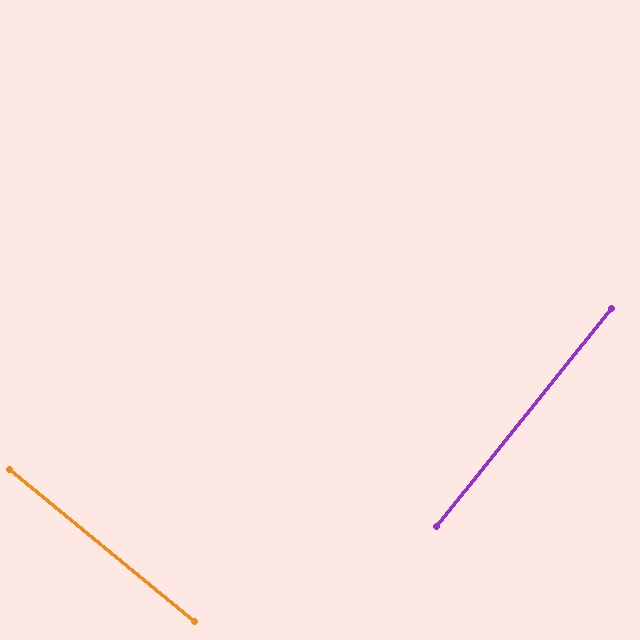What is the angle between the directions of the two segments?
Approximately 89 degrees.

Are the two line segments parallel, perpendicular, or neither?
Perpendicular — they meet at approximately 89°.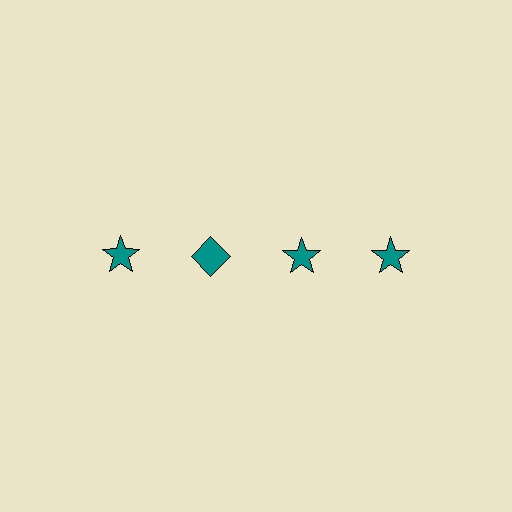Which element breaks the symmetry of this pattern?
The teal diamond in the top row, second from left column breaks the symmetry. All other shapes are teal stars.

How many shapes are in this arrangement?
There are 4 shapes arranged in a grid pattern.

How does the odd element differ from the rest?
It has a different shape: diamond instead of star.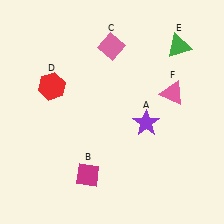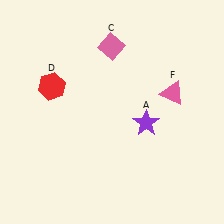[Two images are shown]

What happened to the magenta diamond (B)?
The magenta diamond (B) was removed in Image 2. It was in the bottom-left area of Image 1.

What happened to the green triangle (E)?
The green triangle (E) was removed in Image 2. It was in the top-right area of Image 1.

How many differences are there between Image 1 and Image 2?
There are 2 differences between the two images.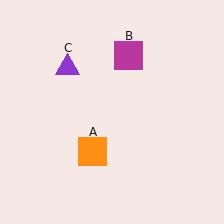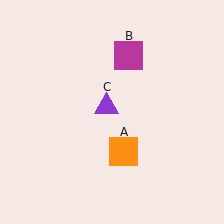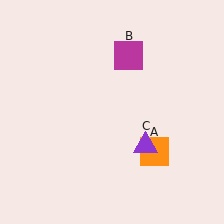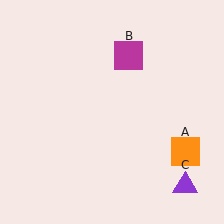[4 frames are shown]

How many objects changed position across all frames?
2 objects changed position: orange square (object A), purple triangle (object C).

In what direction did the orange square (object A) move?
The orange square (object A) moved right.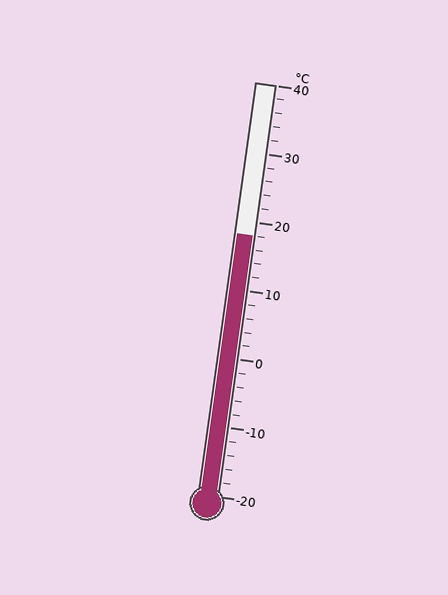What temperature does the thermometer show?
The thermometer shows approximately 18°C.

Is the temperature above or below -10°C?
The temperature is above -10°C.